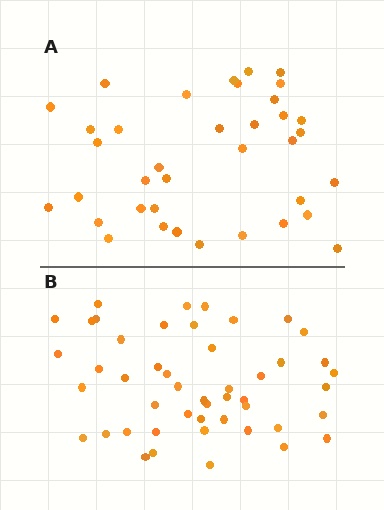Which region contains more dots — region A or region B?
Region B (the bottom region) has more dots.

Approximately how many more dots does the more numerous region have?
Region B has roughly 12 or so more dots than region A.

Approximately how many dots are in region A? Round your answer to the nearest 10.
About 40 dots. (The exact count is 37, which rounds to 40.)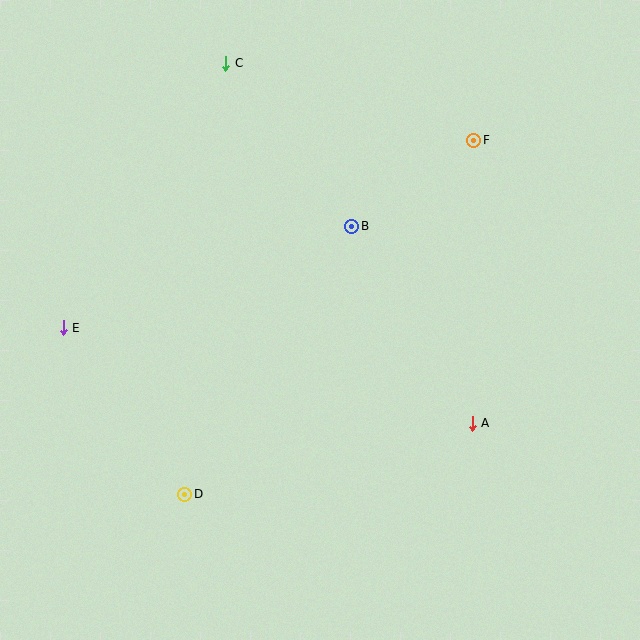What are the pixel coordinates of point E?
Point E is at (63, 328).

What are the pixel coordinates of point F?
Point F is at (474, 140).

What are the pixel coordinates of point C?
Point C is at (226, 63).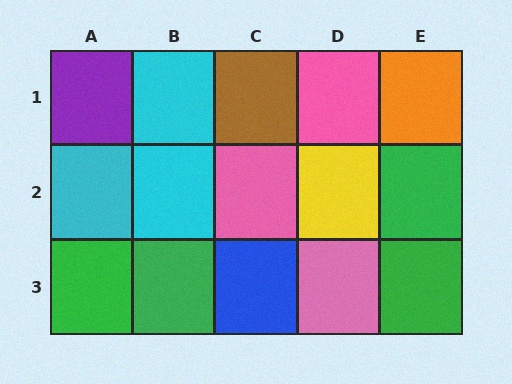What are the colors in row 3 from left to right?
Green, green, blue, pink, green.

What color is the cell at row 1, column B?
Cyan.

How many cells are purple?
1 cell is purple.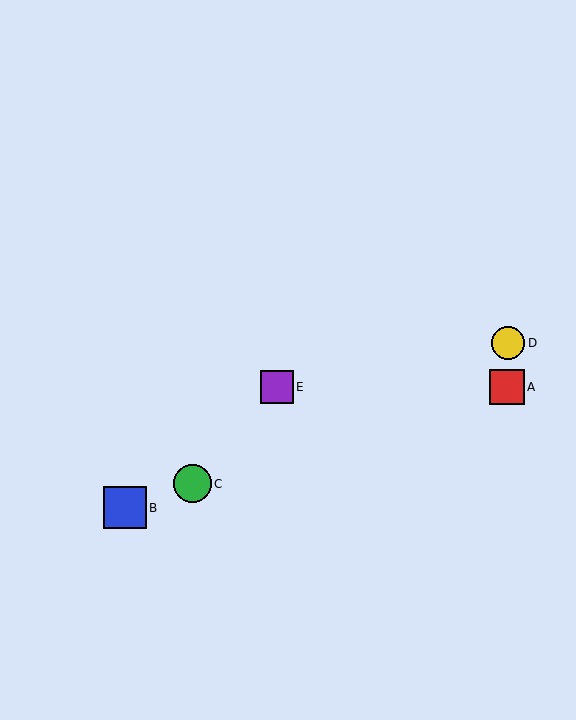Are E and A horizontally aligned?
Yes, both are at y≈387.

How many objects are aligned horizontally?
2 objects (A, E) are aligned horizontally.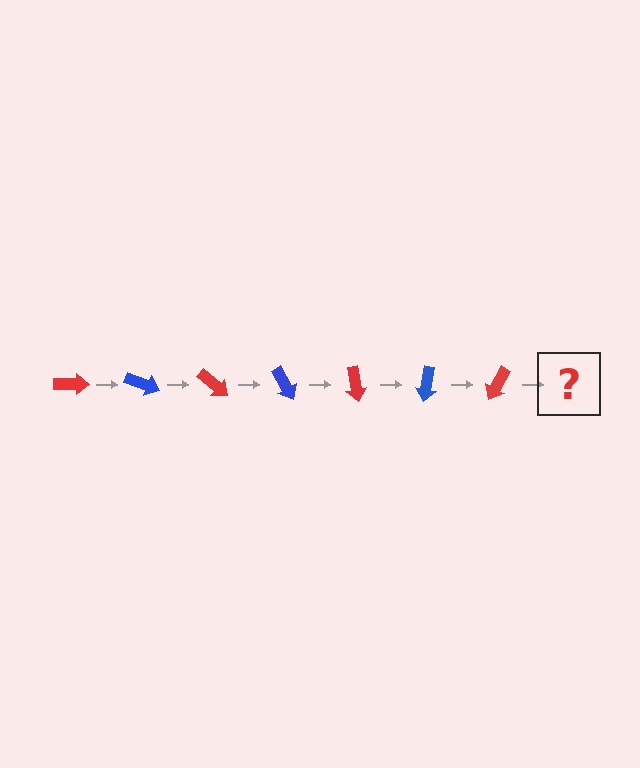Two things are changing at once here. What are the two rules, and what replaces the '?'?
The two rules are that it rotates 20 degrees each step and the color cycles through red and blue. The '?' should be a blue arrow, rotated 140 degrees from the start.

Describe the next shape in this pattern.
It should be a blue arrow, rotated 140 degrees from the start.